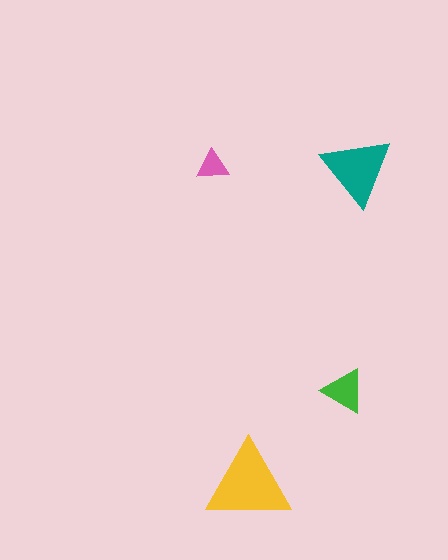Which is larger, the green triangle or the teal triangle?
The teal one.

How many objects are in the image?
There are 4 objects in the image.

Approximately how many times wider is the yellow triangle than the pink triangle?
About 2.5 times wider.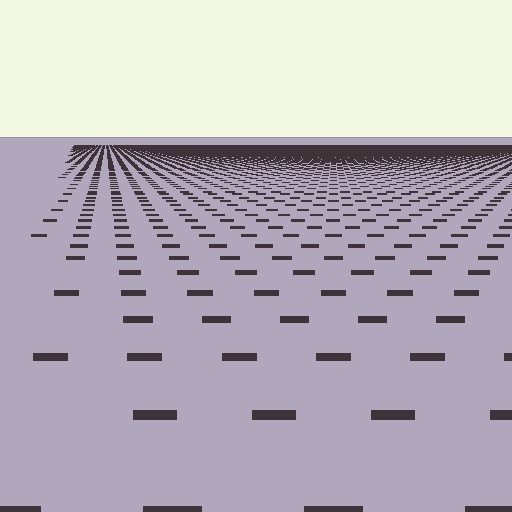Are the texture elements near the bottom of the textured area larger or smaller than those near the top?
Larger. Near the bottom, elements are closer to the viewer and appear at a bigger on-screen size.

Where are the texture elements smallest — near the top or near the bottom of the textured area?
Near the top.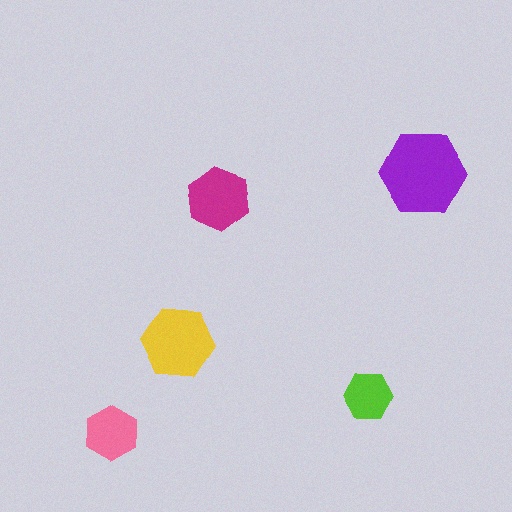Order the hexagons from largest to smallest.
the purple one, the yellow one, the magenta one, the pink one, the lime one.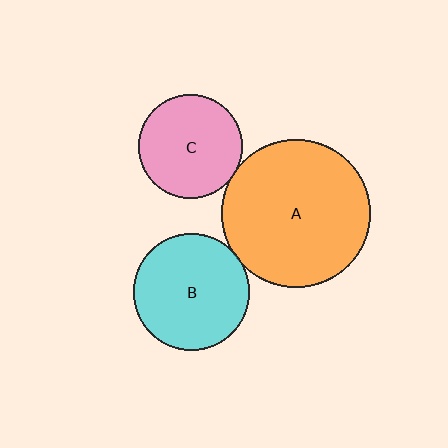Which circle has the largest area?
Circle A (orange).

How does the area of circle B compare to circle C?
Approximately 1.3 times.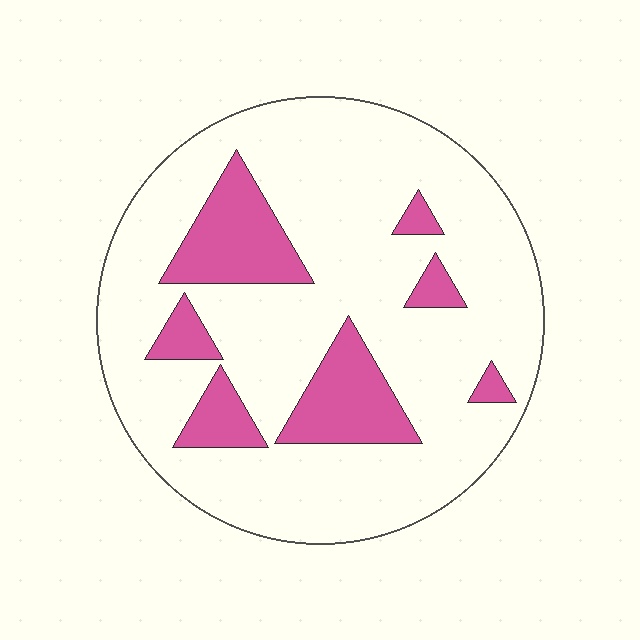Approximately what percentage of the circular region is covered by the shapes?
Approximately 20%.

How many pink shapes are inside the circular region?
7.